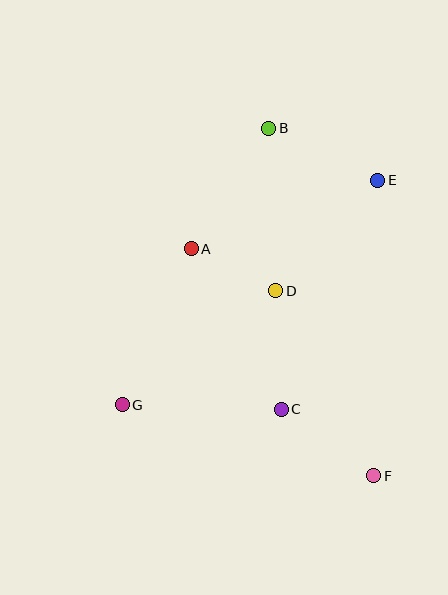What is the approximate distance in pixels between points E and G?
The distance between E and G is approximately 340 pixels.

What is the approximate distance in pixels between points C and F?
The distance between C and F is approximately 114 pixels.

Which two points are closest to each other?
Points A and D are closest to each other.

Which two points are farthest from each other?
Points B and F are farthest from each other.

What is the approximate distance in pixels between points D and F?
The distance between D and F is approximately 209 pixels.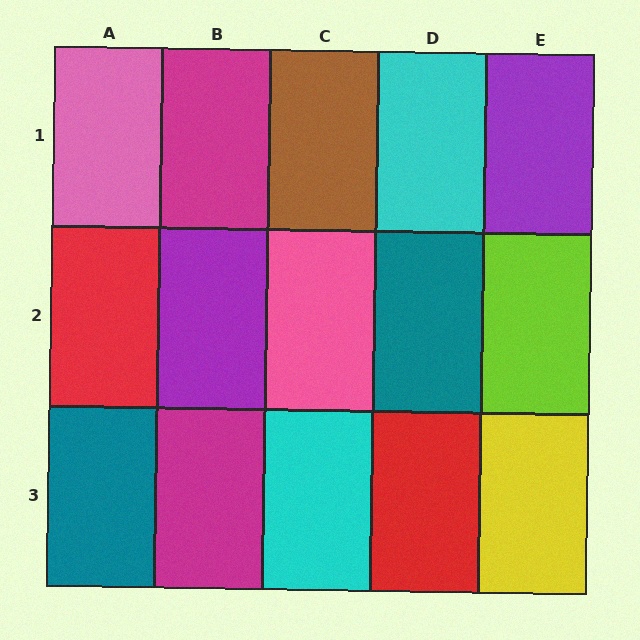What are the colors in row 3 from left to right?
Teal, magenta, cyan, red, yellow.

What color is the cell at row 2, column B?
Purple.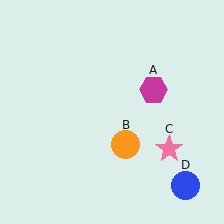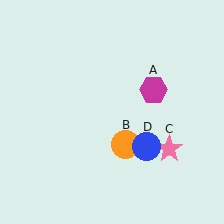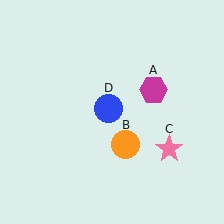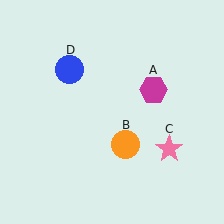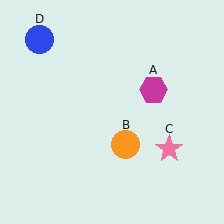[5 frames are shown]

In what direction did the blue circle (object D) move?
The blue circle (object D) moved up and to the left.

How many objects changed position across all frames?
1 object changed position: blue circle (object D).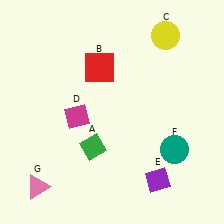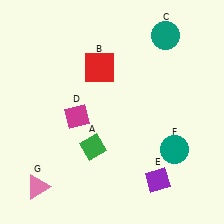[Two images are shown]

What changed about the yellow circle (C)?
In Image 1, C is yellow. In Image 2, it changed to teal.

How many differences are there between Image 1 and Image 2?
There is 1 difference between the two images.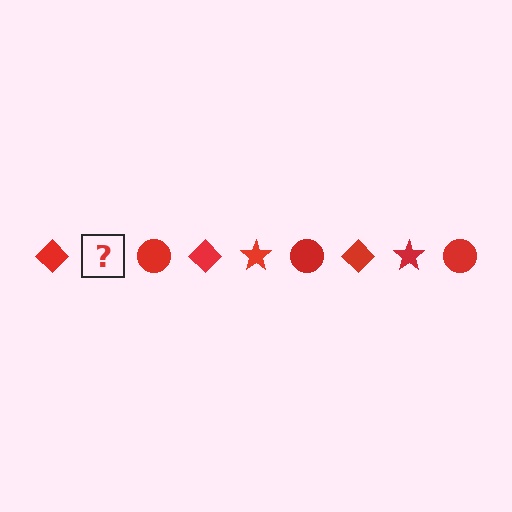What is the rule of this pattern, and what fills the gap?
The rule is that the pattern cycles through diamond, star, circle shapes in red. The gap should be filled with a red star.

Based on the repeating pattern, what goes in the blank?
The blank should be a red star.